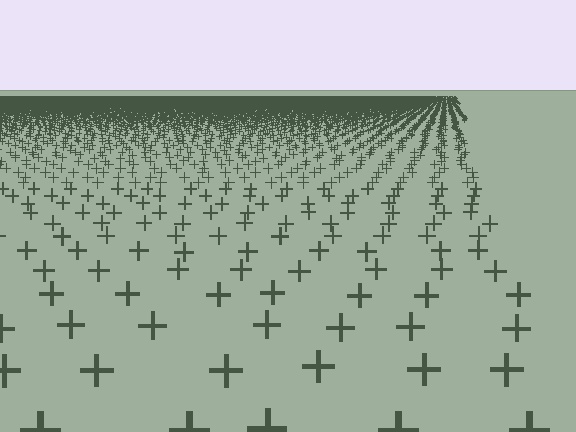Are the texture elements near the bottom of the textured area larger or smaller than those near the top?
Larger. Near the bottom, elements are closer to the viewer and appear at a bigger on-screen size.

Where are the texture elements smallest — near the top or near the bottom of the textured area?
Near the top.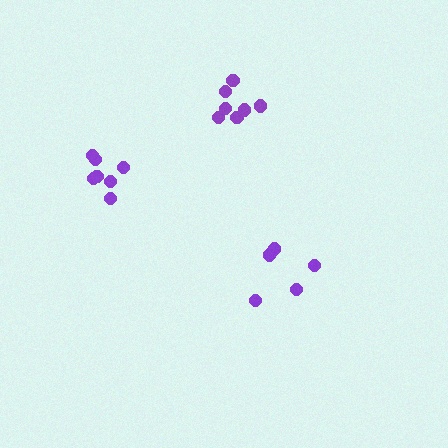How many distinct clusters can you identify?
There are 3 distinct clusters.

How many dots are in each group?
Group 1: 5 dots, Group 2: 7 dots, Group 3: 7 dots (19 total).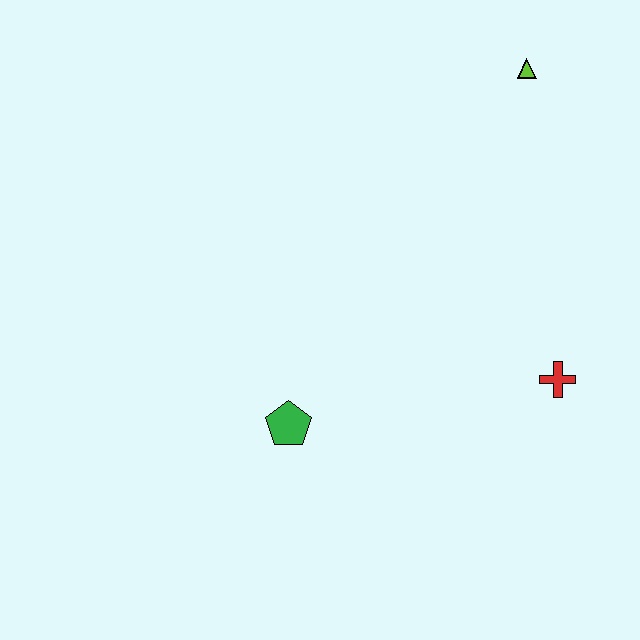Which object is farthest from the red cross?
The lime triangle is farthest from the red cross.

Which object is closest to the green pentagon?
The red cross is closest to the green pentagon.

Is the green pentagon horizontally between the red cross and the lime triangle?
No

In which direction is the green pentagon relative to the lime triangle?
The green pentagon is below the lime triangle.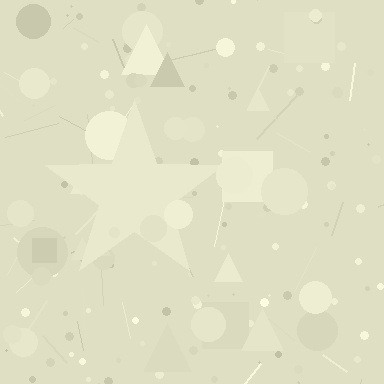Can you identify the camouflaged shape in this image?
The camouflaged shape is a star.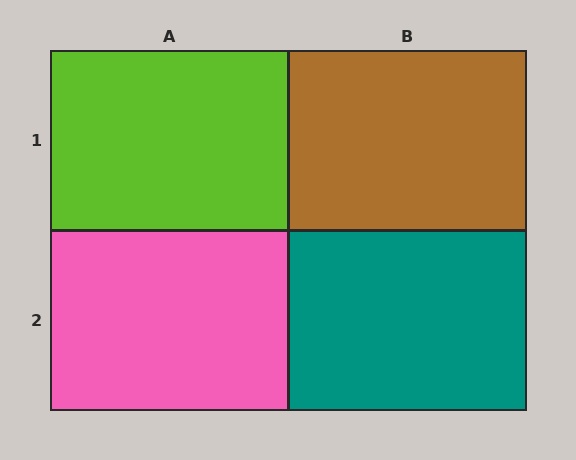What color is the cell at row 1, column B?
Brown.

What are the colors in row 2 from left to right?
Pink, teal.